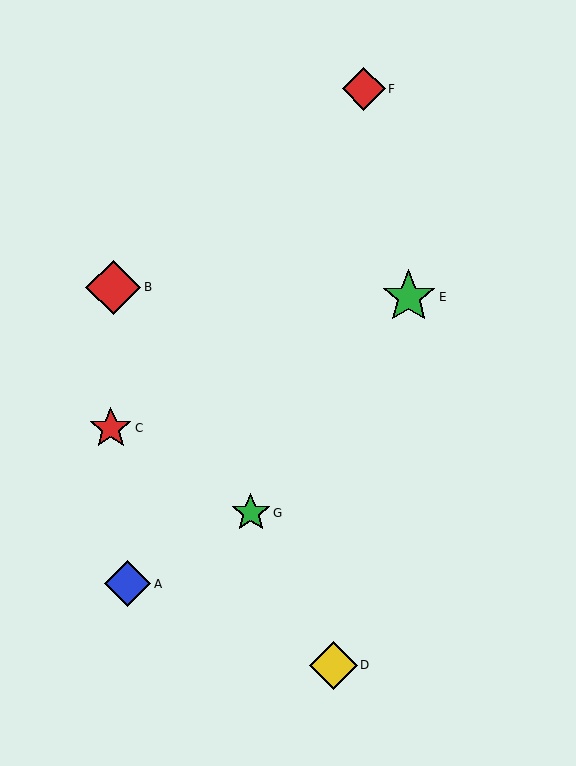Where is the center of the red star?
The center of the red star is at (111, 428).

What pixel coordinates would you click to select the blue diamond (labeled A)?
Click at (128, 584) to select the blue diamond A.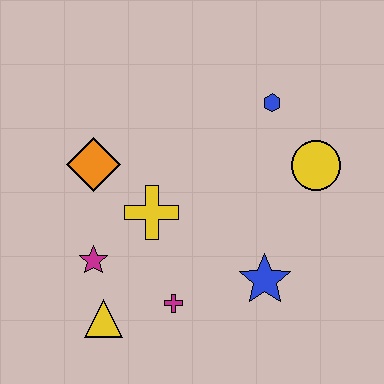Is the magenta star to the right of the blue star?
No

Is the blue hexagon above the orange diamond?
Yes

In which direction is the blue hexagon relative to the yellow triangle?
The blue hexagon is above the yellow triangle.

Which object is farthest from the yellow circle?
The yellow triangle is farthest from the yellow circle.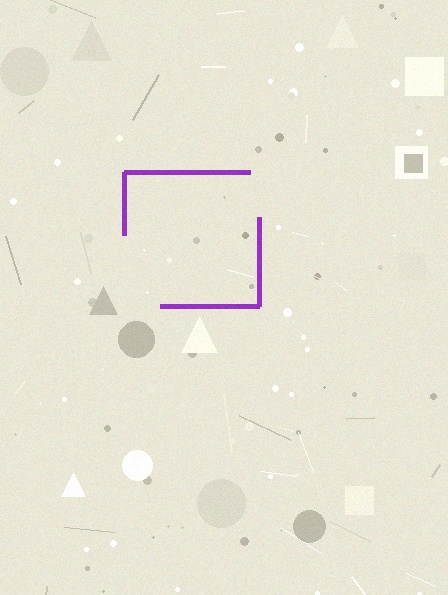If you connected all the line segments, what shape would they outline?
They would outline a square.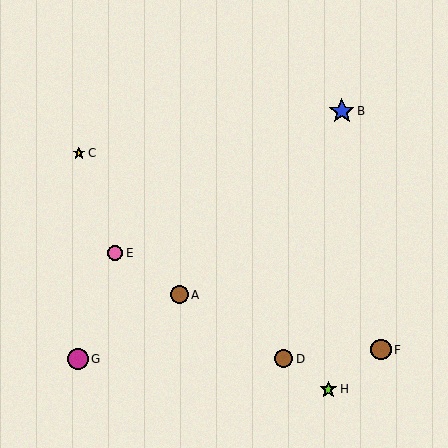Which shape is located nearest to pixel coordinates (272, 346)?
The brown circle (labeled D) at (284, 359) is nearest to that location.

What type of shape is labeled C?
Shape C is a yellow star.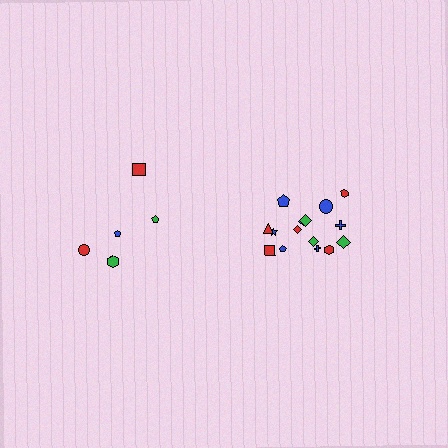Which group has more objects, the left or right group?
The right group.